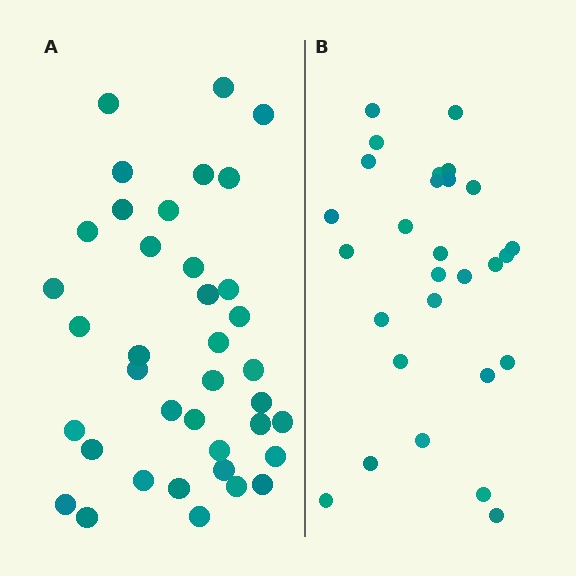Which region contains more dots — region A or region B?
Region A (the left region) has more dots.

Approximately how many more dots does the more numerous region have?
Region A has roughly 10 or so more dots than region B.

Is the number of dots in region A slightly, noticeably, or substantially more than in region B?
Region A has noticeably more, but not dramatically so. The ratio is roughly 1.4 to 1.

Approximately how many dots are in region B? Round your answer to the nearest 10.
About 30 dots. (The exact count is 28, which rounds to 30.)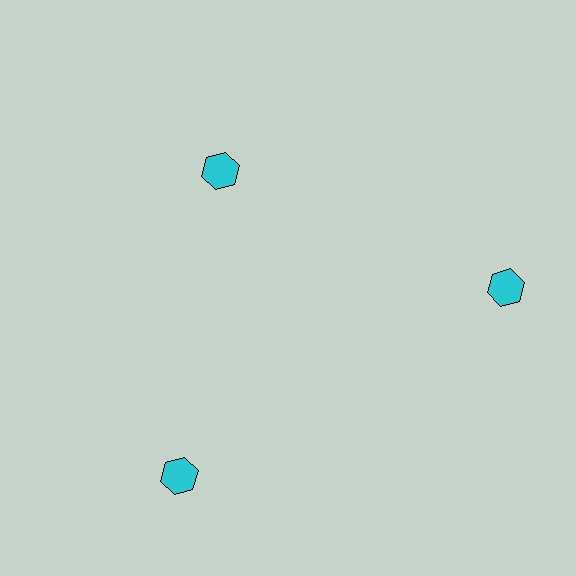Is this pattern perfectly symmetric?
No. The 3 cyan hexagons are arranged in a ring, but one element near the 11 o'clock position is pulled inward toward the center, breaking the 3-fold rotational symmetry.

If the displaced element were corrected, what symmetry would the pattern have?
It would have 3-fold rotational symmetry — the pattern would map onto itself every 120 degrees.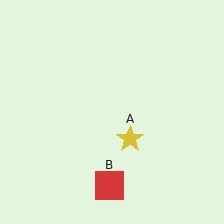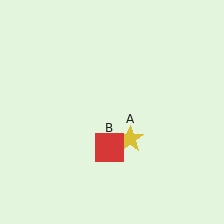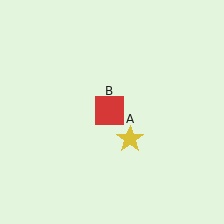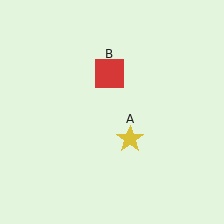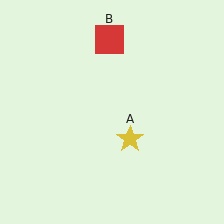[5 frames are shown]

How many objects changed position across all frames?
1 object changed position: red square (object B).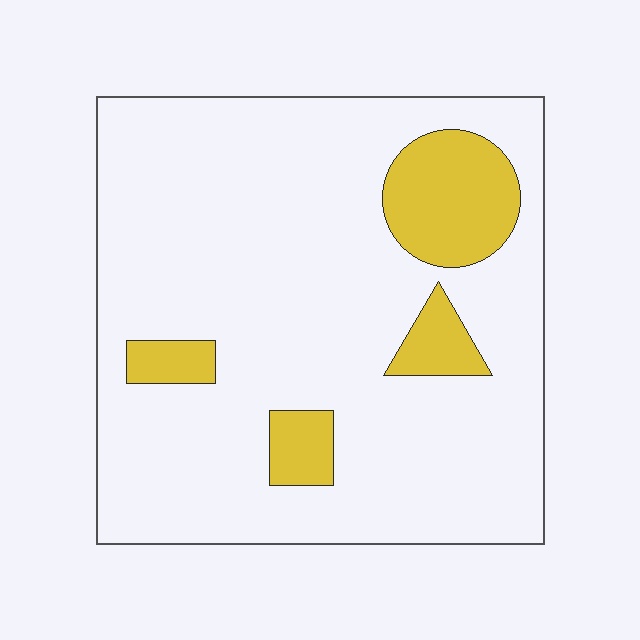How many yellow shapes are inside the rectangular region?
4.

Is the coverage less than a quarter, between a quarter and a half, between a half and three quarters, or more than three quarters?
Less than a quarter.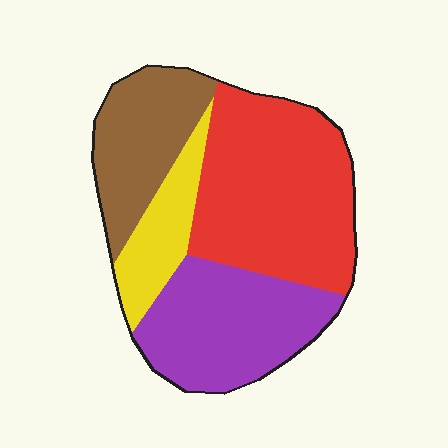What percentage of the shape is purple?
Purple covers 28% of the shape.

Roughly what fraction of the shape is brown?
Brown covers 20% of the shape.